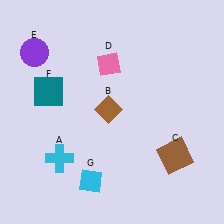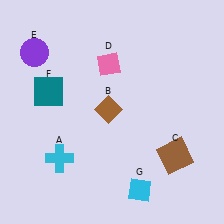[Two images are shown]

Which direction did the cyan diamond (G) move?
The cyan diamond (G) moved right.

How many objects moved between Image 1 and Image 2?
1 object moved between the two images.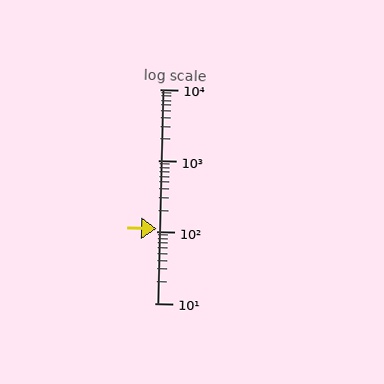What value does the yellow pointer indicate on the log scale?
The pointer indicates approximately 110.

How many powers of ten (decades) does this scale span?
The scale spans 3 decades, from 10 to 10000.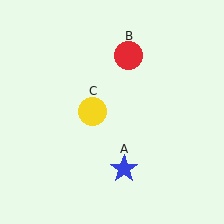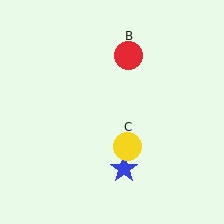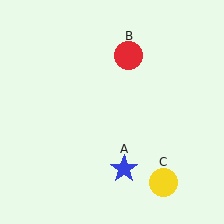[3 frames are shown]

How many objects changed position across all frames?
1 object changed position: yellow circle (object C).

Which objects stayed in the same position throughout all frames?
Blue star (object A) and red circle (object B) remained stationary.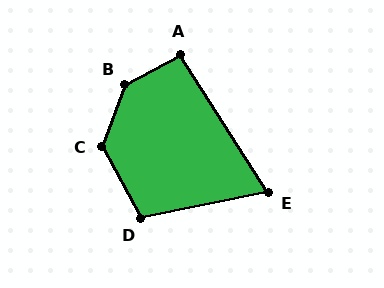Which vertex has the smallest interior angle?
E, at approximately 69 degrees.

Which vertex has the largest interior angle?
B, at approximately 138 degrees.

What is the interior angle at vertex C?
Approximately 132 degrees (obtuse).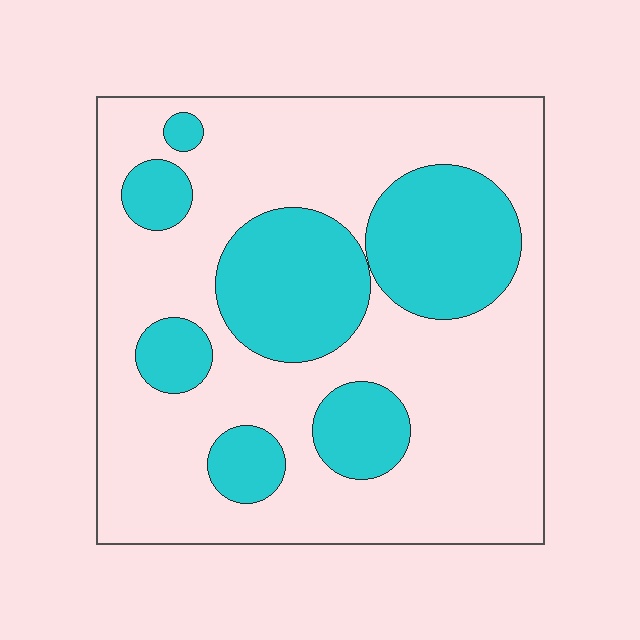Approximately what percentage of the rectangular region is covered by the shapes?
Approximately 30%.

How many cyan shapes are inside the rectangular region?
7.